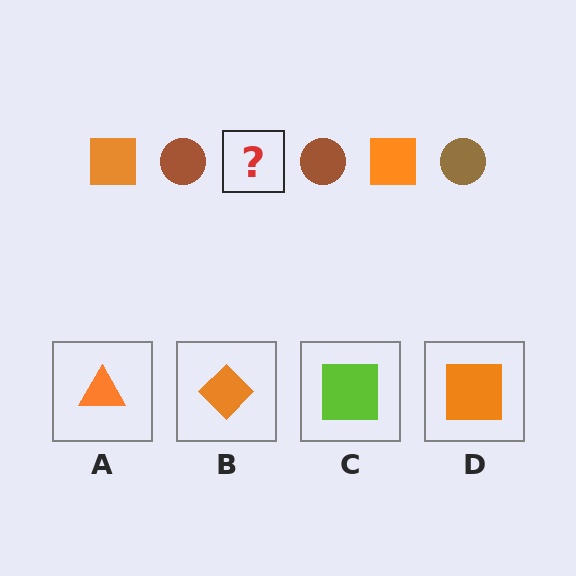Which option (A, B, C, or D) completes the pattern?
D.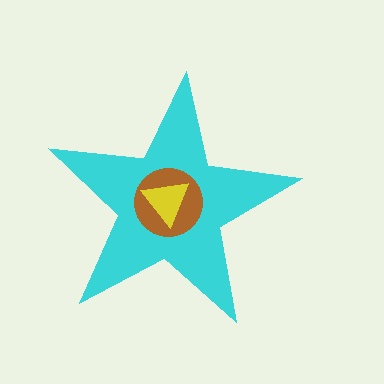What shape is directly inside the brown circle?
The yellow triangle.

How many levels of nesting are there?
3.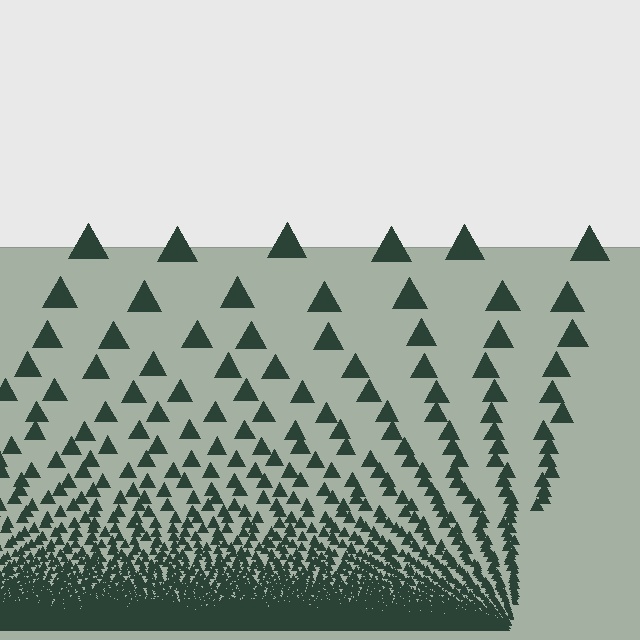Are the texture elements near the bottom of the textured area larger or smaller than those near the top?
Smaller. The gradient is inverted — elements near the bottom are smaller and denser.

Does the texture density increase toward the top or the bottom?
Density increases toward the bottom.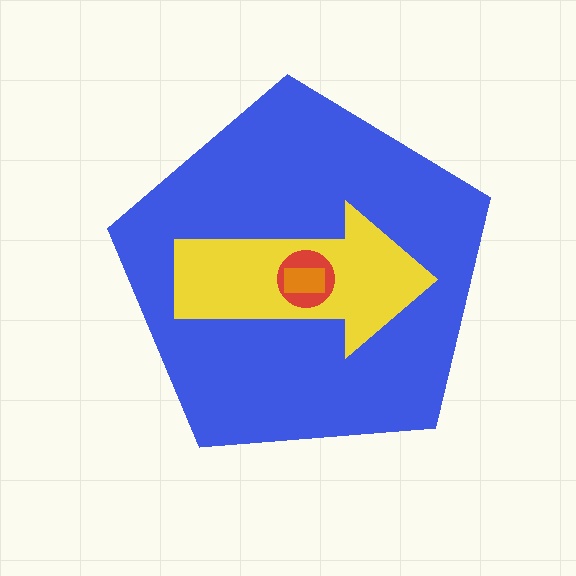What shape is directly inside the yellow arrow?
The red circle.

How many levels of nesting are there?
4.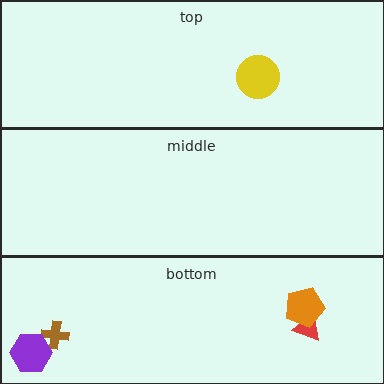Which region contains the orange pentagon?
The bottom region.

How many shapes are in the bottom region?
4.